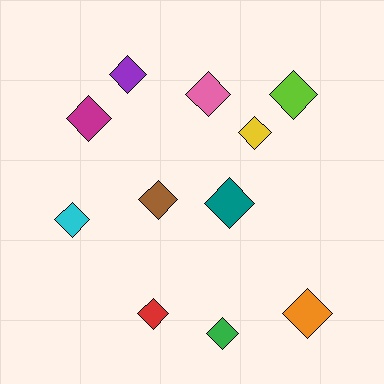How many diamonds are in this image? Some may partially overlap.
There are 11 diamonds.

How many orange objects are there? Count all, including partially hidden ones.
There is 1 orange object.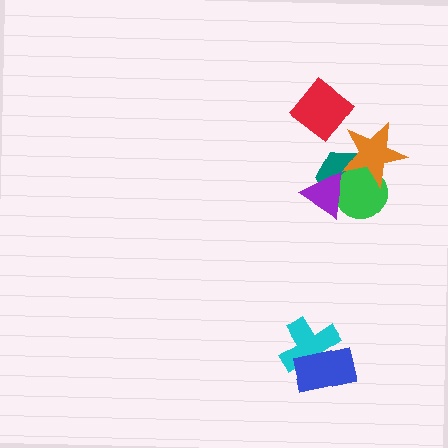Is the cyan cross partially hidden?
Yes, it is partially covered by another shape.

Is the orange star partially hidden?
No, no other shape covers it.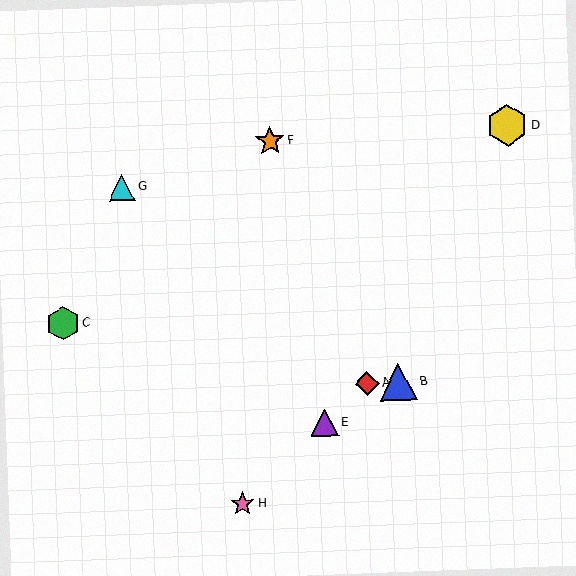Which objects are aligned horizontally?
Objects A, B are aligned horizontally.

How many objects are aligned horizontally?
2 objects (A, B) are aligned horizontally.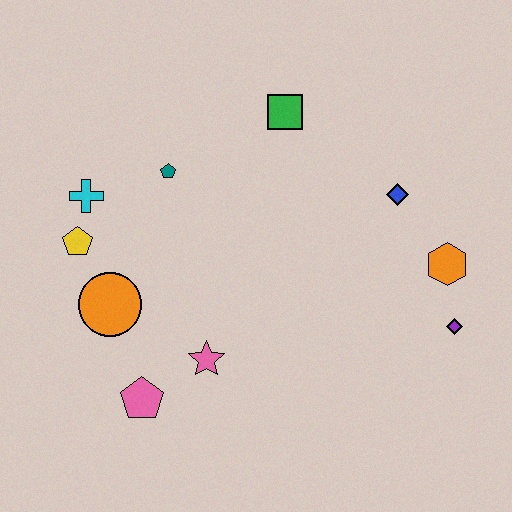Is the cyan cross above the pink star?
Yes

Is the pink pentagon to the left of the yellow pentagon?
No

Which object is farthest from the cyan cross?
The purple diamond is farthest from the cyan cross.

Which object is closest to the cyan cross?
The yellow pentagon is closest to the cyan cross.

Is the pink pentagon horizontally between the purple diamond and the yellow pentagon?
Yes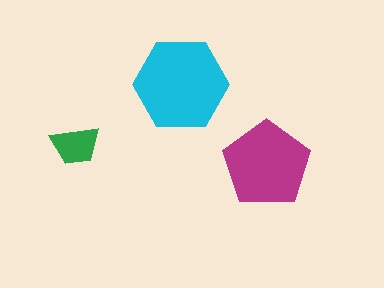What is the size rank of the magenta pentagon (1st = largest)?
2nd.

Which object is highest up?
The cyan hexagon is topmost.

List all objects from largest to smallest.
The cyan hexagon, the magenta pentagon, the green trapezoid.